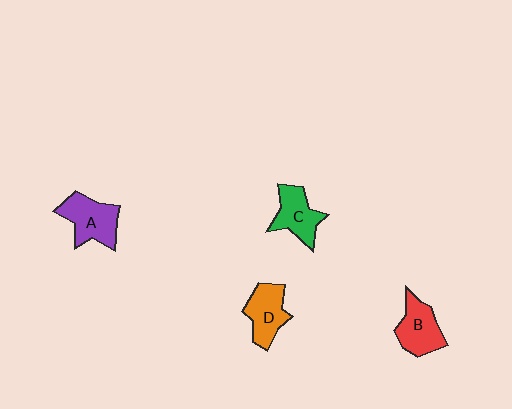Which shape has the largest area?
Shape A (purple).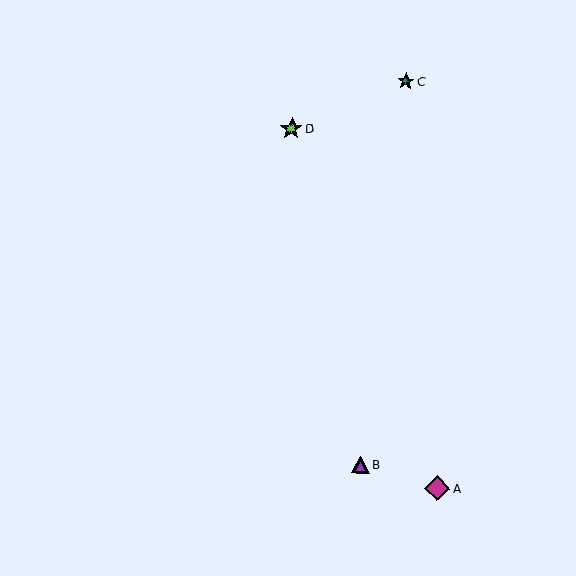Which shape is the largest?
The magenta diamond (labeled A) is the largest.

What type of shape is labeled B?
Shape B is a purple triangle.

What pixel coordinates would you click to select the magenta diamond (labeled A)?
Click at (437, 488) to select the magenta diamond A.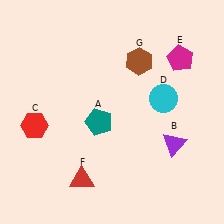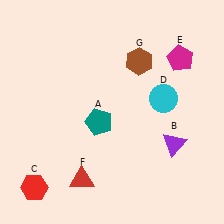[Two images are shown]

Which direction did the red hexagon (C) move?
The red hexagon (C) moved down.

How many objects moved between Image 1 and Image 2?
1 object moved between the two images.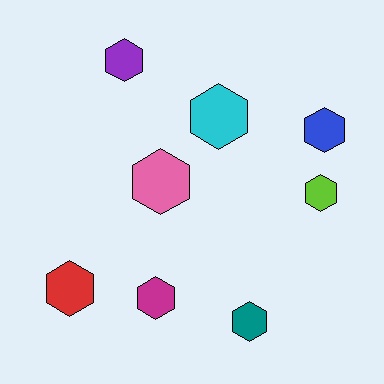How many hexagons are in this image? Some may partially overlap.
There are 8 hexagons.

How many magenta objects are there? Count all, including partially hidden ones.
There is 1 magenta object.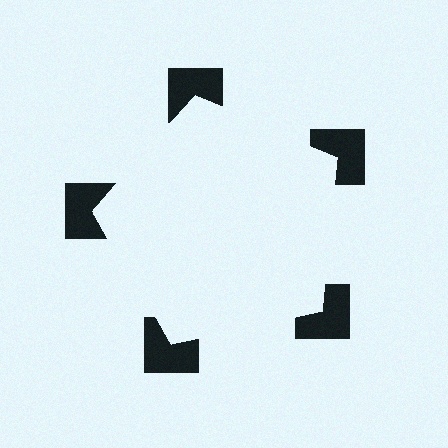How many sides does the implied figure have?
5 sides.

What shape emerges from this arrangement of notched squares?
An illusory pentagon — its edges are inferred from the aligned wedge cuts in the notched squares, not physically drawn.